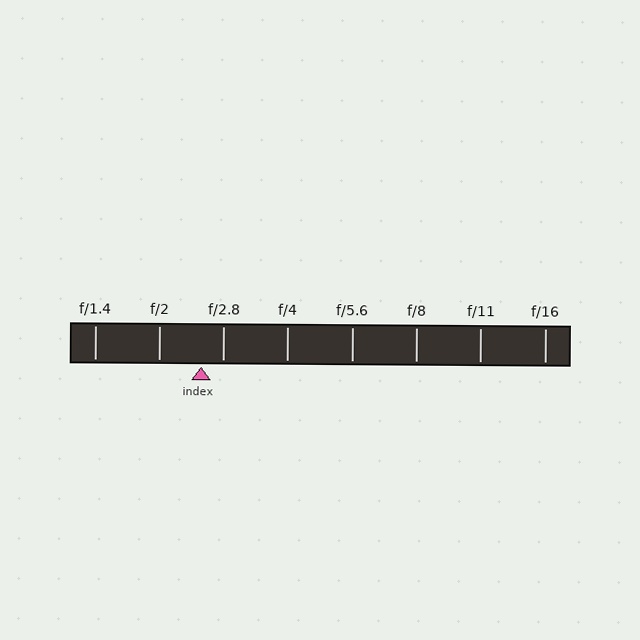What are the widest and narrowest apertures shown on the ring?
The widest aperture shown is f/1.4 and the narrowest is f/16.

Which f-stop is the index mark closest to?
The index mark is closest to f/2.8.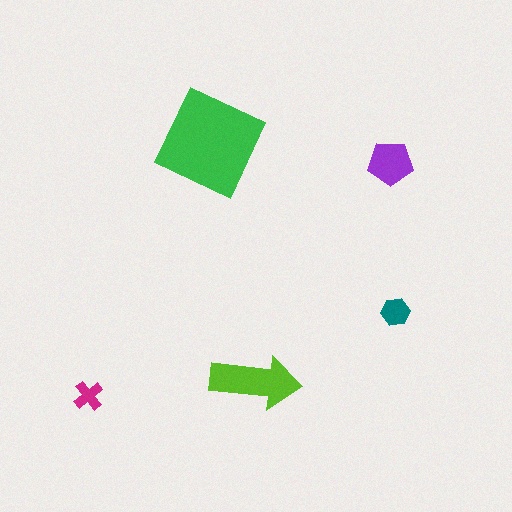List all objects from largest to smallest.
The green diamond, the lime arrow, the purple pentagon, the teal hexagon, the magenta cross.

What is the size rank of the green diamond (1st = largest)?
1st.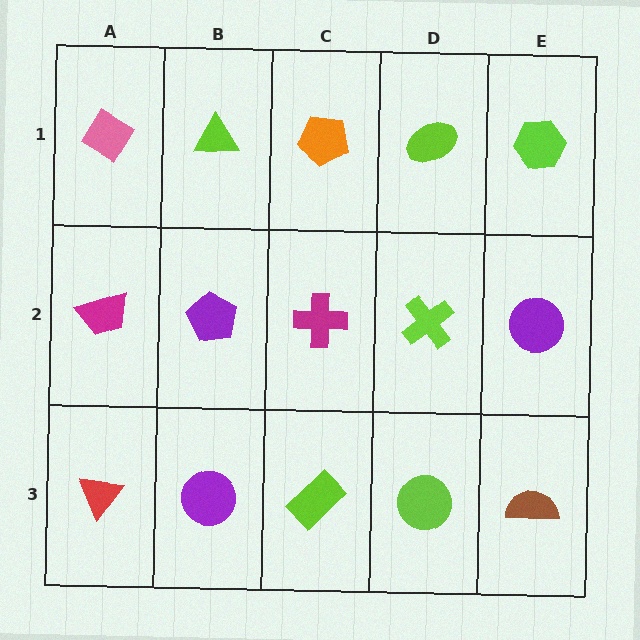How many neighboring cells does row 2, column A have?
3.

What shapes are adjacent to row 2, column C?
An orange pentagon (row 1, column C), a lime rectangle (row 3, column C), a purple pentagon (row 2, column B), a lime cross (row 2, column D).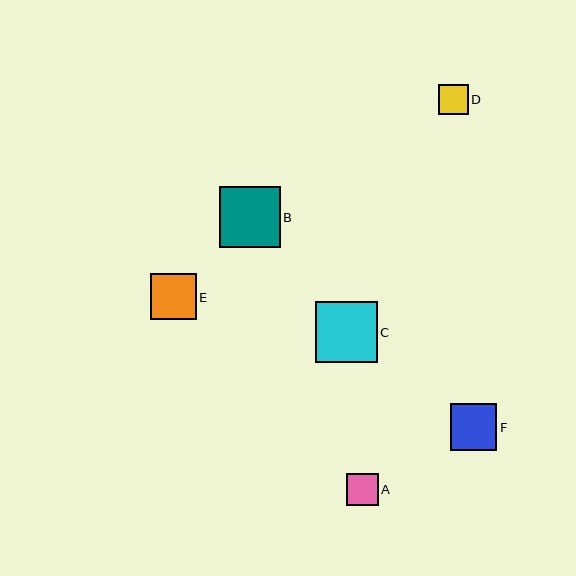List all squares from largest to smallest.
From largest to smallest: C, B, F, E, A, D.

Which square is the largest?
Square C is the largest with a size of approximately 61 pixels.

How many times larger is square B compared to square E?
Square B is approximately 1.3 times the size of square E.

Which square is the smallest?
Square D is the smallest with a size of approximately 30 pixels.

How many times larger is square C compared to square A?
Square C is approximately 1.9 times the size of square A.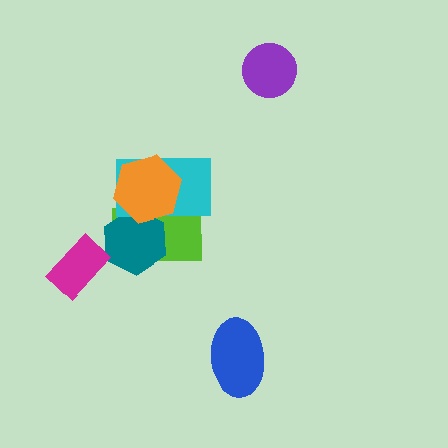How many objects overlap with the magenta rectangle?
0 objects overlap with the magenta rectangle.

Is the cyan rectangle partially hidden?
Yes, it is partially covered by another shape.